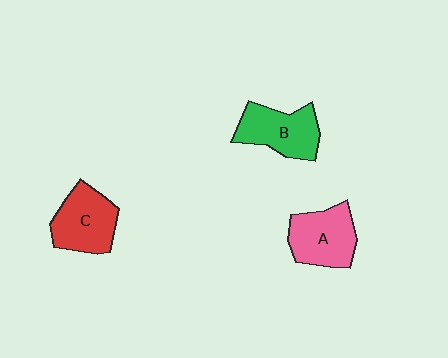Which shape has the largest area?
Shape C (red).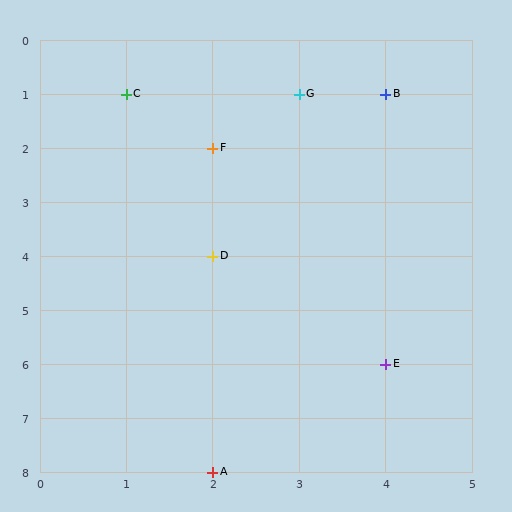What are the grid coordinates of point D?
Point D is at grid coordinates (2, 4).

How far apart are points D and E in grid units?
Points D and E are 2 columns and 2 rows apart (about 2.8 grid units diagonally).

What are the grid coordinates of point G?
Point G is at grid coordinates (3, 1).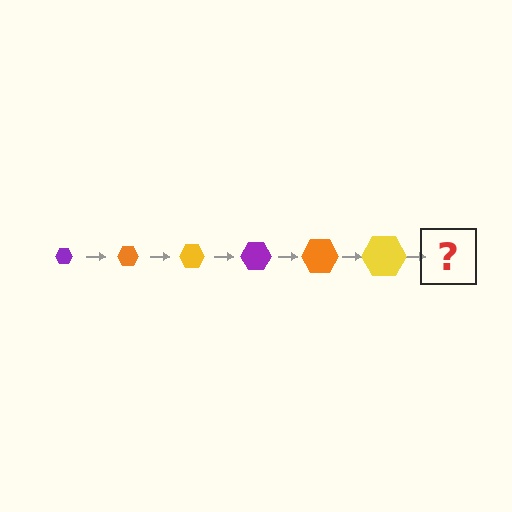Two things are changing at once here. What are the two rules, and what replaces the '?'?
The two rules are that the hexagon grows larger each step and the color cycles through purple, orange, and yellow. The '?' should be a purple hexagon, larger than the previous one.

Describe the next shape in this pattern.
It should be a purple hexagon, larger than the previous one.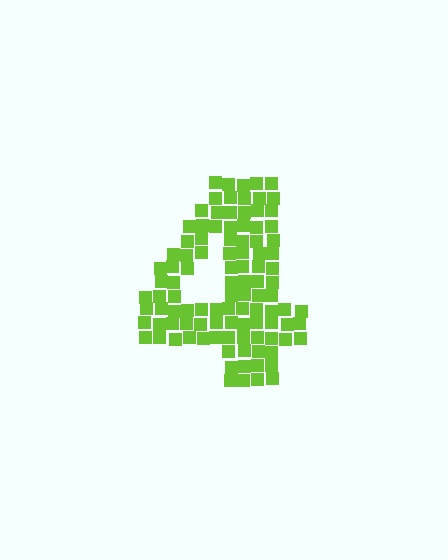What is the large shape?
The large shape is the digit 4.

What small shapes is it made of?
It is made of small squares.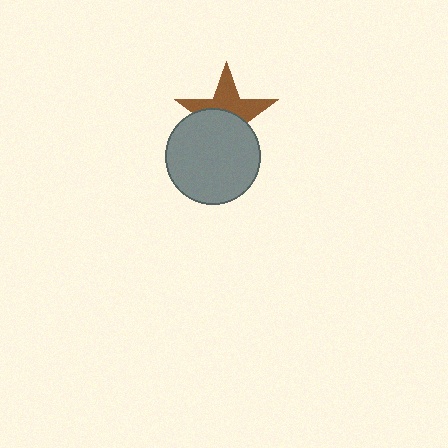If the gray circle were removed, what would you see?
You would see the complete brown star.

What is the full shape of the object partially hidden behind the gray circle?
The partially hidden object is a brown star.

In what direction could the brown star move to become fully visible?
The brown star could move up. That would shift it out from behind the gray circle entirely.